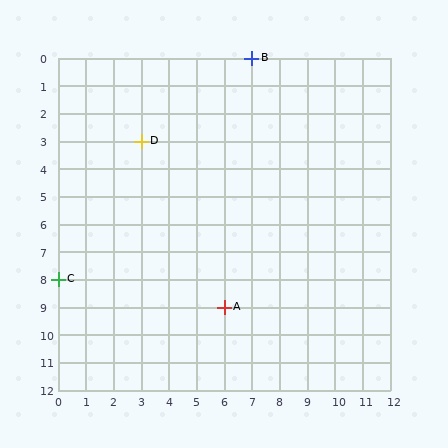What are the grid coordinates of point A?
Point A is at grid coordinates (6, 9).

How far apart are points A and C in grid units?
Points A and C are 6 columns and 1 row apart (about 6.1 grid units diagonally).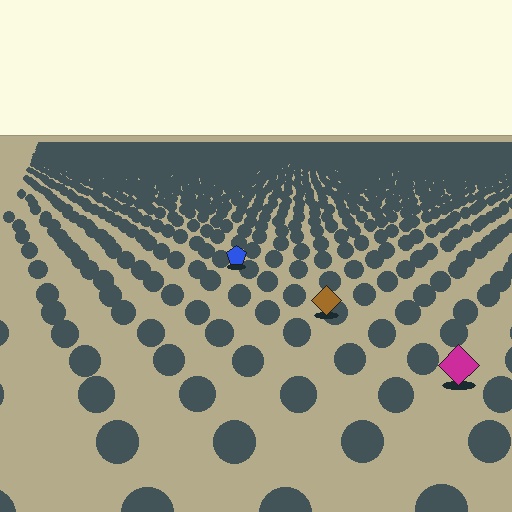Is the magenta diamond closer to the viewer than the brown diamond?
Yes. The magenta diamond is closer — you can tell from the texture gradient: the ground texture is coarser near it.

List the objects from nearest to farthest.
From nearest to farthest: the magenta diamond, the brown diamond, the blue pentagon.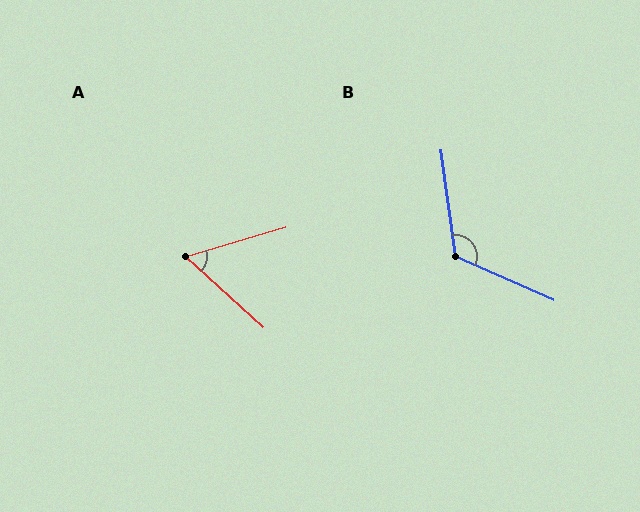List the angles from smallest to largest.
A (59°), B (121°).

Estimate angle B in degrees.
Approximately 121 degrees.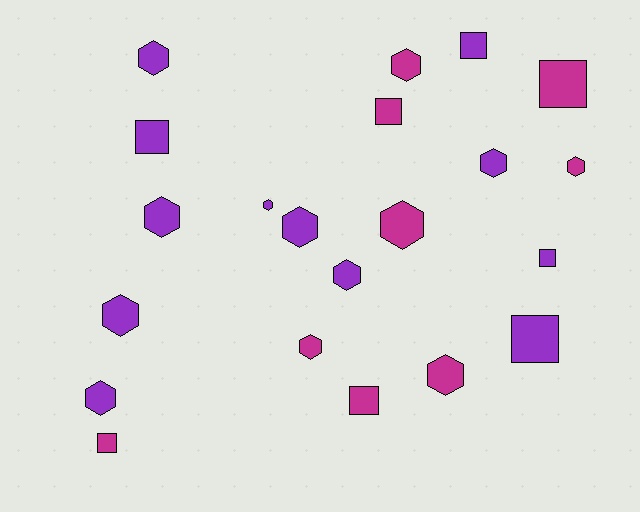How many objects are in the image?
There are 21 objects.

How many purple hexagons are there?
There are 8 purple hexagons.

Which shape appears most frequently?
Hexagon, with 13 objects.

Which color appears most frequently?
Purple, with 12 objects.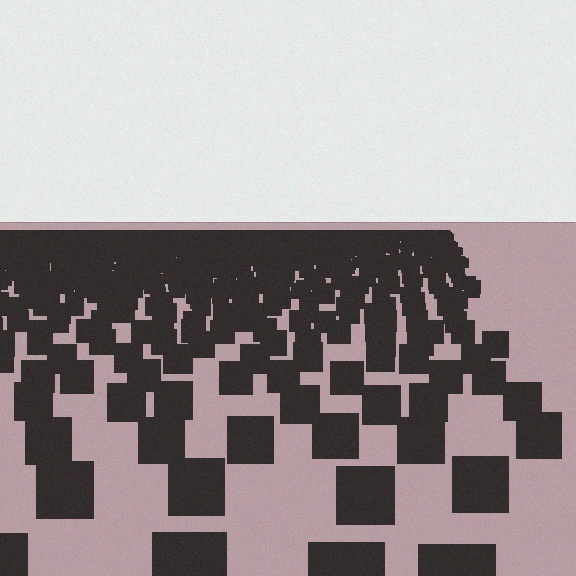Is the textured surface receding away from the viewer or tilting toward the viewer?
The surface is receding away from the viewer. Texture elements get smaller and denser toward the top.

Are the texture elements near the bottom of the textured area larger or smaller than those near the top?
Larger. Near the bottom, elements are closer to the viewer and appear at a bigger on-screen size.